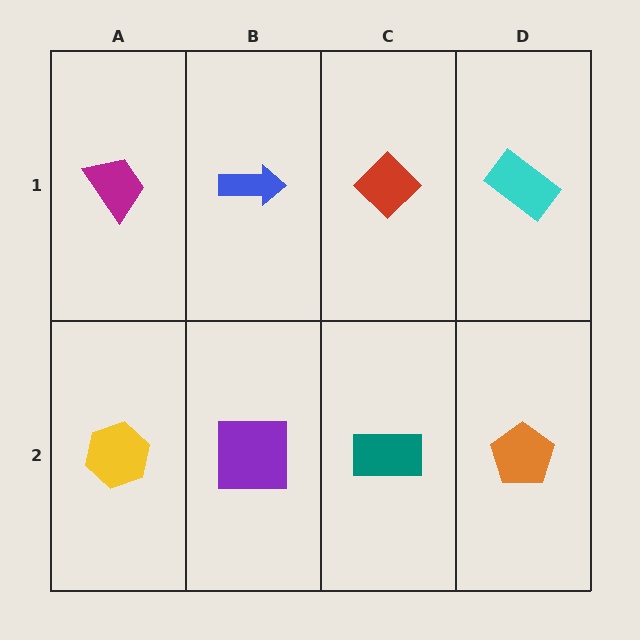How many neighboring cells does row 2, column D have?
2.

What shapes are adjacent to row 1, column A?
A yellow hexagon (row 2, column A), a blue arrow (row 1, column B).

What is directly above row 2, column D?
A cyan rectangle.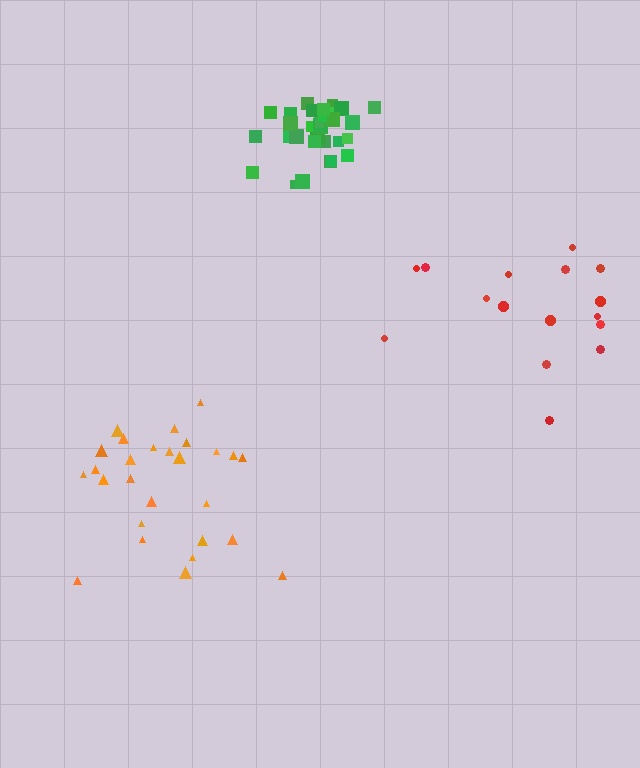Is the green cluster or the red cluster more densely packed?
Green.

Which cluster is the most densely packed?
Green.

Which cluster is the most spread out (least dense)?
Red.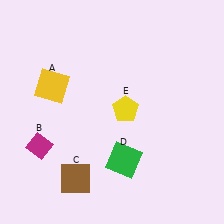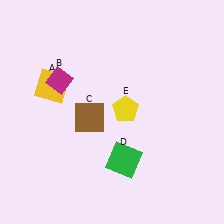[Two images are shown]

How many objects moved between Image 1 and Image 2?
2 objects moved between the two images.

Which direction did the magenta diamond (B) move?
The magenta diamond (B) moved up.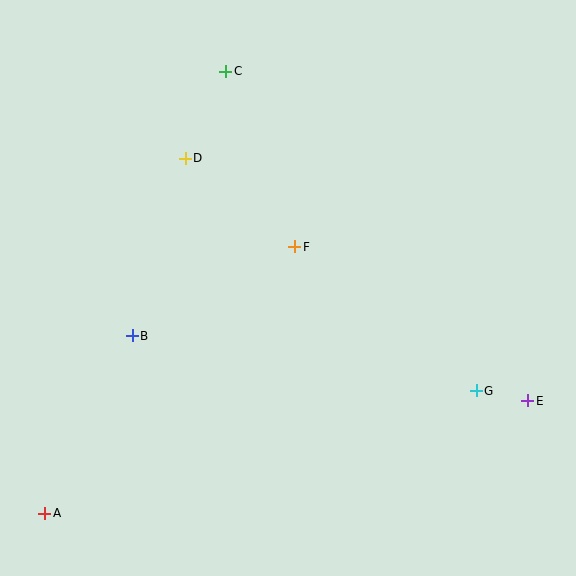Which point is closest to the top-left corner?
Point C is closest to the top-left corner.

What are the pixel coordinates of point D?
Point D is at (185, 158).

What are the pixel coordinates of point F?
Point F is at (295, 247).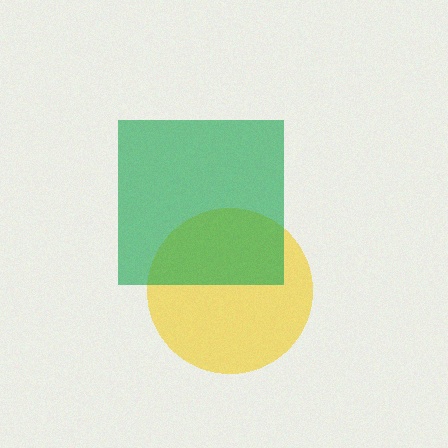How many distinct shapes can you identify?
There are 2 distinct shapes: a yellow circle, a green square.